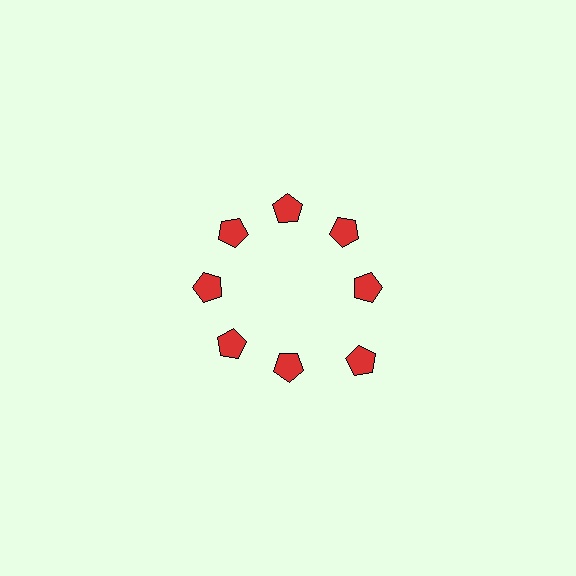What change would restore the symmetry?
The symmetry would be restored by moving it inward, back onto the ring so that all 8 pentagons sit at equal angles and equal distance from the center.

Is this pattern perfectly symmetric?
No. The 8 red pentagons are arranged in a ring, but one element near the 4 o'clock position is pushed outward from the center, breaking the 8-fold rotational symmetry.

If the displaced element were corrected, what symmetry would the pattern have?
It would have 8-fold rotational symmetry — the pattern would map onto itself every 45 degrees.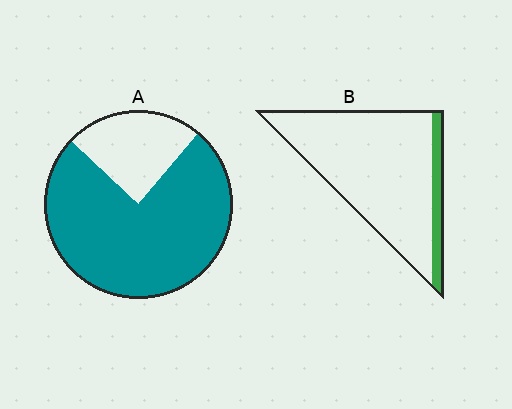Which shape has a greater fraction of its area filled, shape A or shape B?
Shape A.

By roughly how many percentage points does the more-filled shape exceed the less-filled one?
By roughly 65 percentage points (A over B).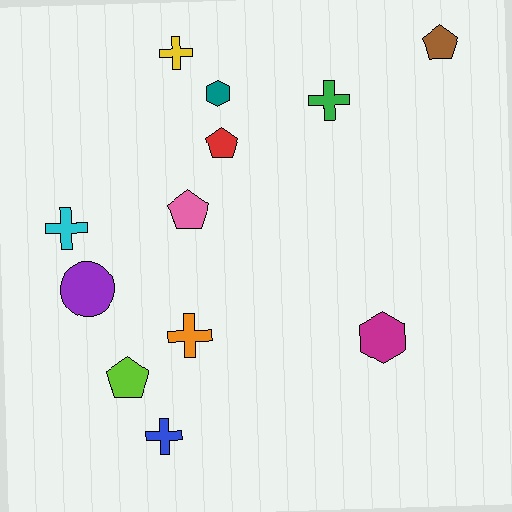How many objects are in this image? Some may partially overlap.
There are 12 objects.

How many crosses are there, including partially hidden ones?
There are 5 crosses.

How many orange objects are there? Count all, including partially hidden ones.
There is 1 orange object.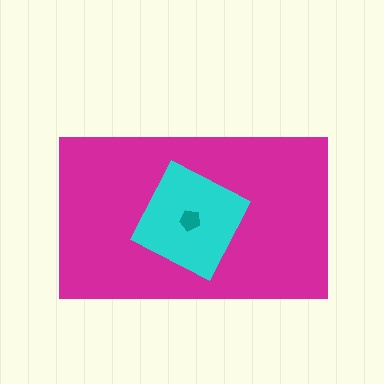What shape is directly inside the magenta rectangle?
The cyan square.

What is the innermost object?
The teal pentagon.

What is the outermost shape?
The magenta rectangle.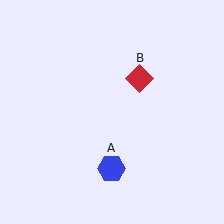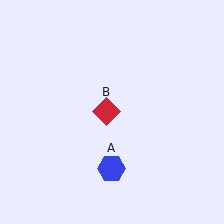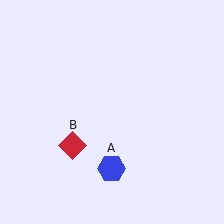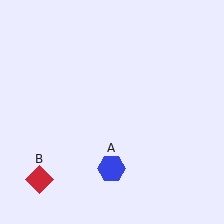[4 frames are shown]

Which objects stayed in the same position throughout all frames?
Blue hexagon (object A) remained stationary.